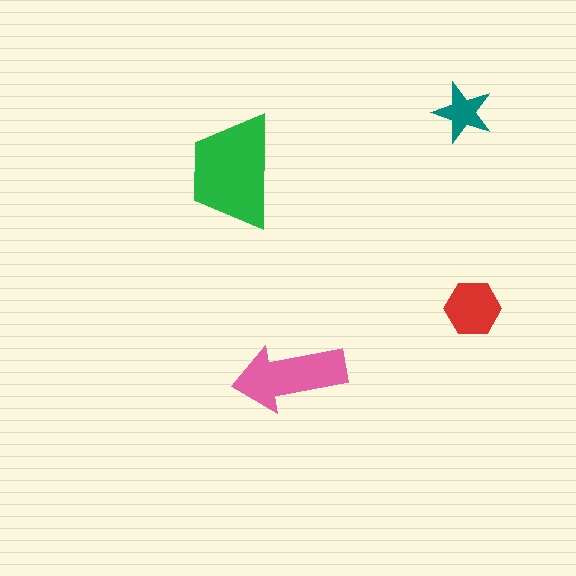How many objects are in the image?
There are 4 objects in the image.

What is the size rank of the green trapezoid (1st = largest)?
1st.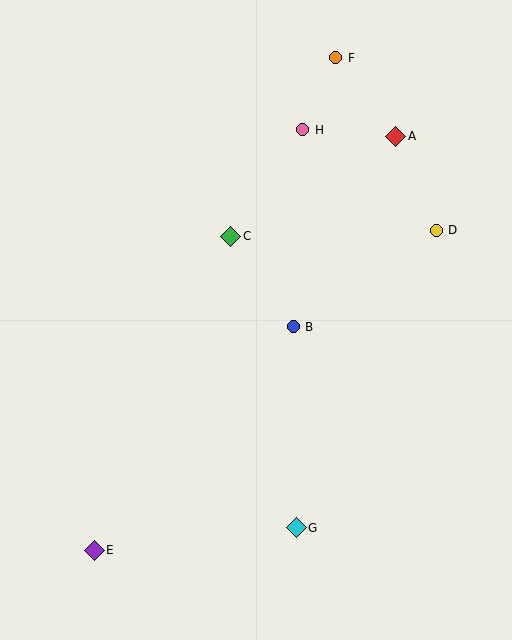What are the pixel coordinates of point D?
Point D is at (436, 230).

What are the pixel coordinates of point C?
Point C is at (231, 236).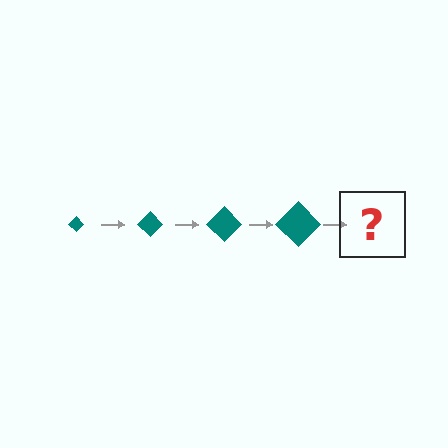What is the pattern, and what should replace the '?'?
The pattern is that the diamond gets progressively larger each step. The '?' should be a teal diamond, larger than the previous one.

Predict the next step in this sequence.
The next step is a teal diamond, larger than the previous one.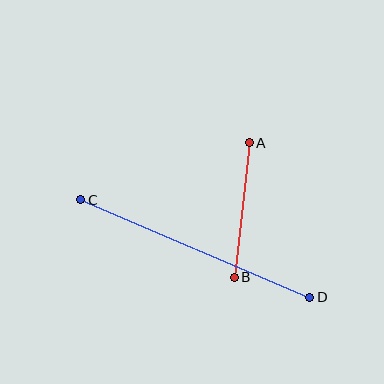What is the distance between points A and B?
The distance is approximately 136 pixels.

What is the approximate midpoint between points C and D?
The midpoint is at approximately (195, 249) pixels.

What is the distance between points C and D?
The distance is approximately 249 pixels.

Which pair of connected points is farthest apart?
Points C and D are farthest apart.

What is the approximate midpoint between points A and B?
The midpoint is at approximately (242, 210) pixels.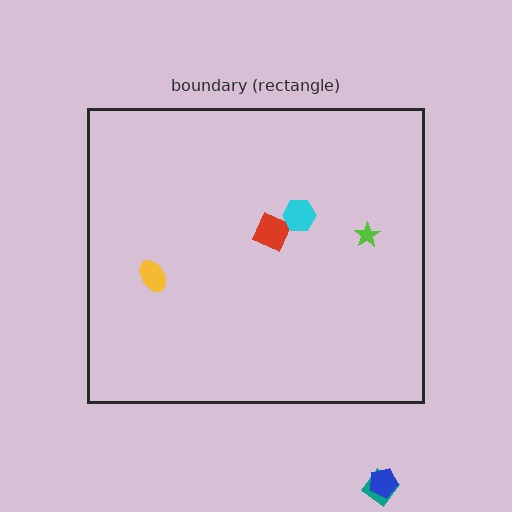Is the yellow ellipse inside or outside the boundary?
Inside.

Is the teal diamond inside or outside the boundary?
Outside.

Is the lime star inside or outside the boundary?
Inside.